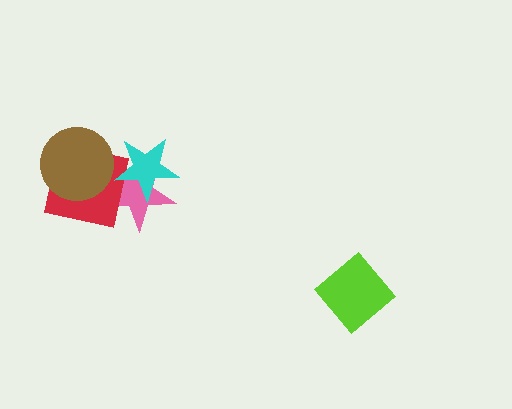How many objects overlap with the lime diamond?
0 objects overlap with the lime diamond.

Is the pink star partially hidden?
Yes, it is partially covered by another shape.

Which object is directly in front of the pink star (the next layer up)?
The red square is directly in front of the pink star.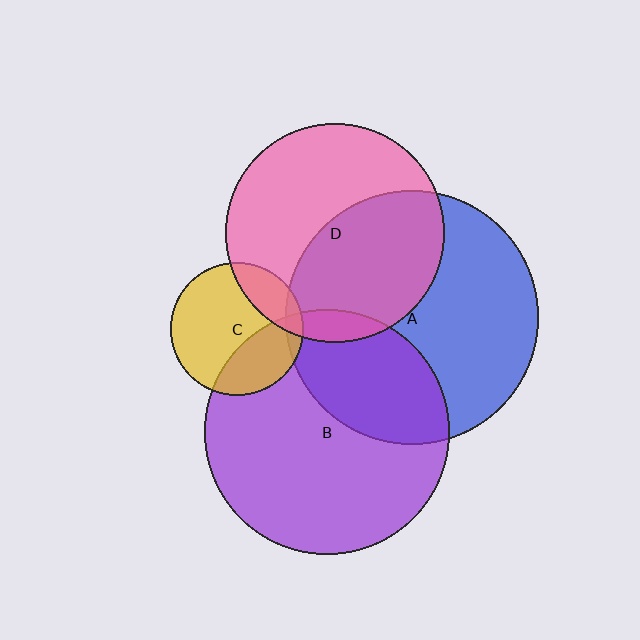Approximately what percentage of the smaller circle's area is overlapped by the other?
Approximately 5%.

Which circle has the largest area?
Circle A (blue).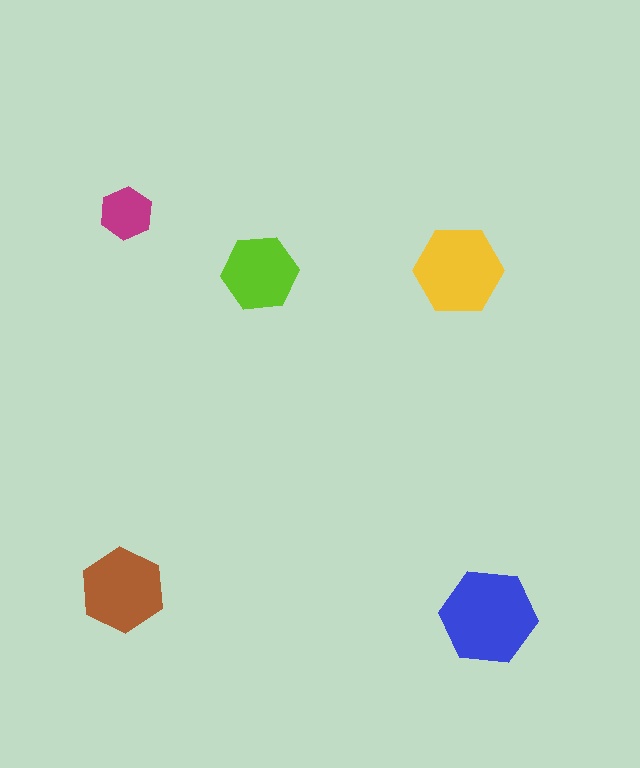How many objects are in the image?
There are 5 objects in the image.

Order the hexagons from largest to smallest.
the blue one, the yellow one, the brown one, the lime one, the magenta one.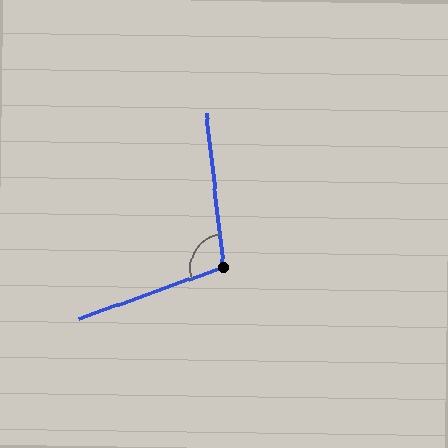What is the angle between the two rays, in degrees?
Approximately 103 degrees.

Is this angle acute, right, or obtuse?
It is obtuse.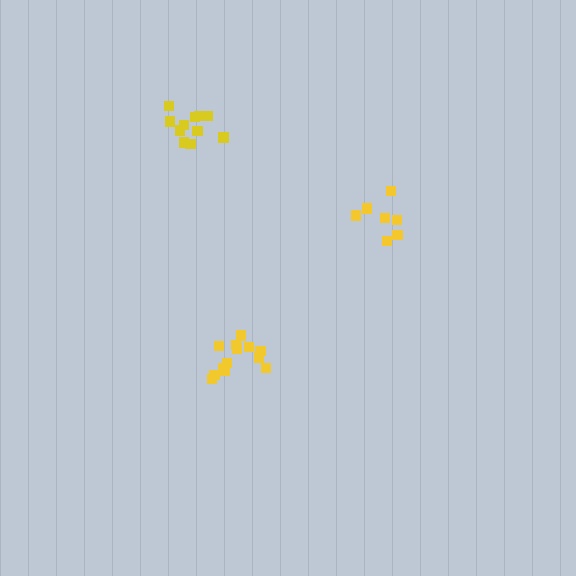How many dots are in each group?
Group 1: 7 dots, Group 2: 11 dots, Group 3: 13 dots (31 total).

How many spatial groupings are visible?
There are 3 spatial groupings.